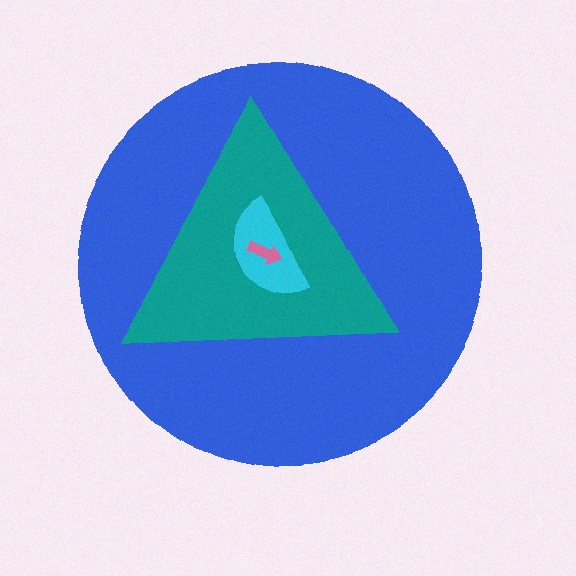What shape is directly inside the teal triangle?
The cyan semicircle.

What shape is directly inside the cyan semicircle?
The pink arrow.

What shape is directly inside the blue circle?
The teal triangle.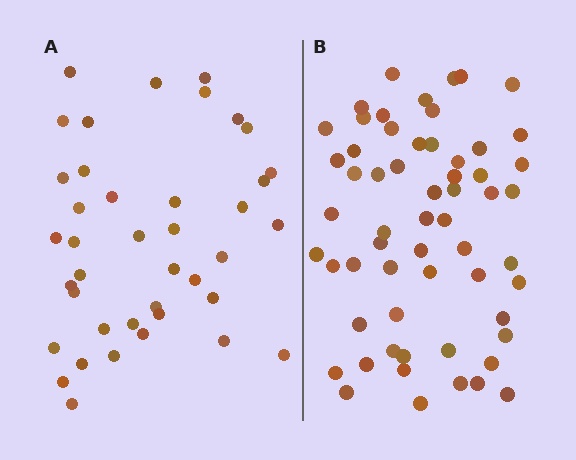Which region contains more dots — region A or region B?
Region B (the right region) has more dots.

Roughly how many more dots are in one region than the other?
Region B has approximately 20 more dots than region A.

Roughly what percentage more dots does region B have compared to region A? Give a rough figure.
About 50% more.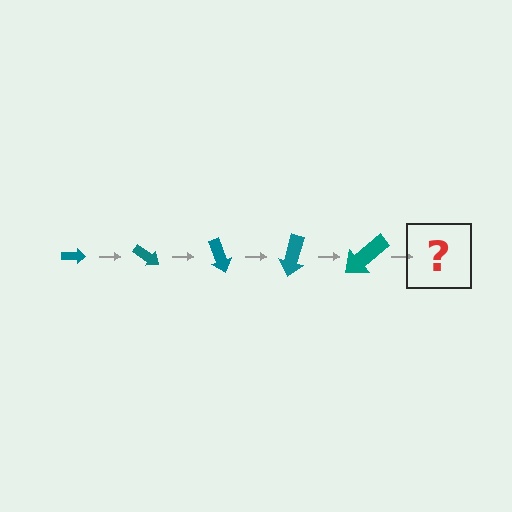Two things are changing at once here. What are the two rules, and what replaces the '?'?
The two rules are that the arrow grows larger each step and it rotates 35 degrees each step. The '?' should be an arrow, larger than the previous one and rotated 175 degrees from the start.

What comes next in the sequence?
The next element should be an arrow, larger than the previous one and rotated 175 degrees from the start.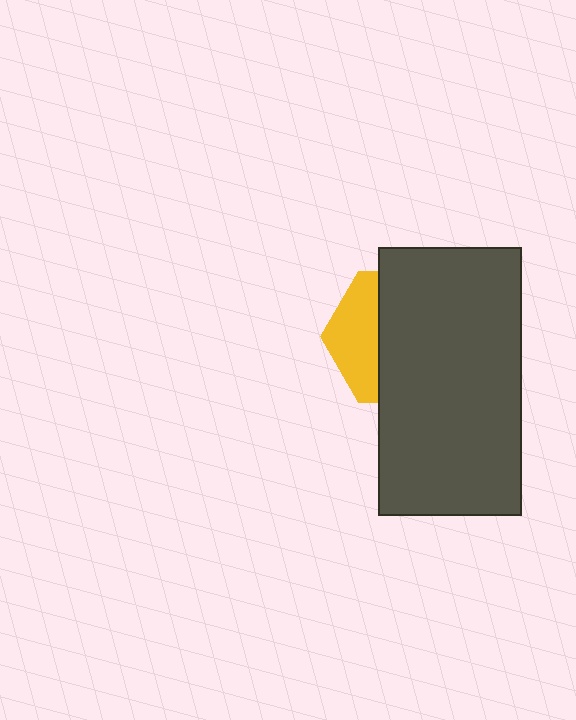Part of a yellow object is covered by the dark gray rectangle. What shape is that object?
It is a hexagon.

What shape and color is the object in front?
The object in front is a dark gray rectangle.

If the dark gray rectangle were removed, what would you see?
You would see the complete yellow hexagon.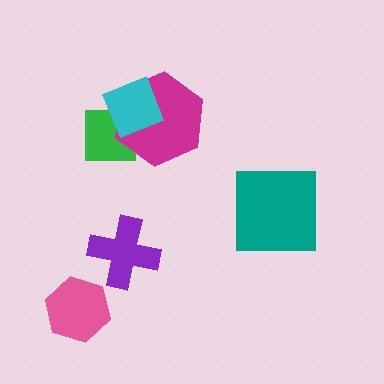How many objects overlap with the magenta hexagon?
2 objects overlap with the magenta hexagon.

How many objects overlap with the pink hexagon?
0 objects overlap with the pink hexagon.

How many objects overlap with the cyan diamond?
2 objects overlap with the cyan diamond.